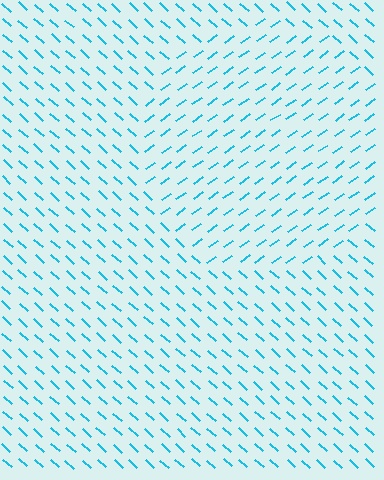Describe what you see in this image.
The image is filled with small cyan line segments. A circle region in the image has lines oriented differently from the surrounding lines, creating a visible texture boundary.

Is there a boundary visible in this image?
Yes, there is a texture boundary formed by a change in line orientation.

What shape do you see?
I see a circle.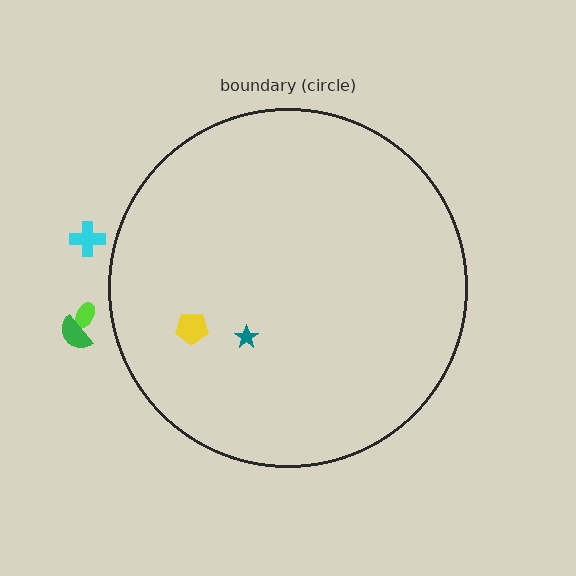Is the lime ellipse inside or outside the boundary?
Outside.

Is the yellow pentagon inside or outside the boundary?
Inside.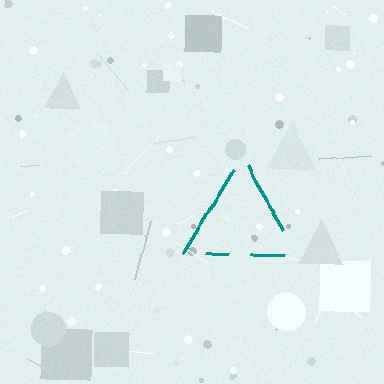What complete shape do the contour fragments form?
The contour fragments form a triangle.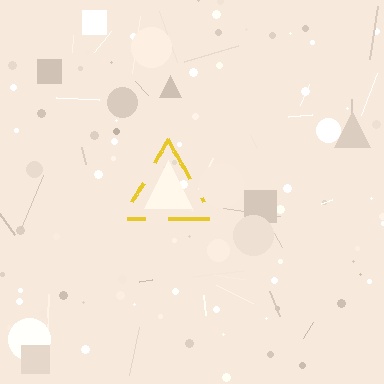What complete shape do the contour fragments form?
The contour fragments form a triangle.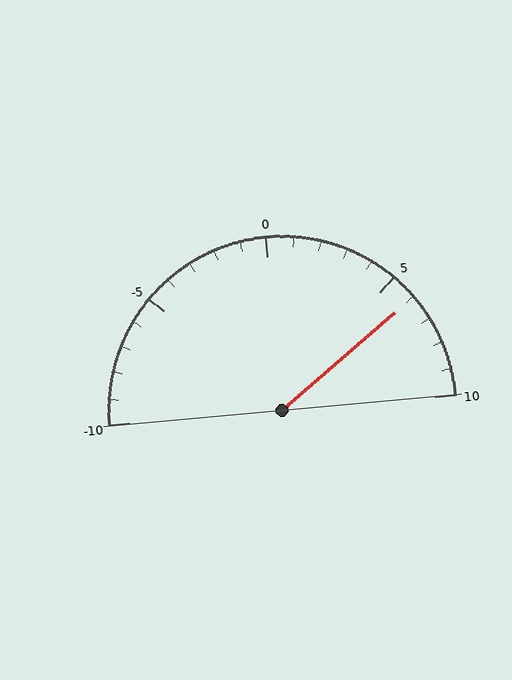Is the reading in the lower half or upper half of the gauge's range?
The reading is in the upper half of the range (-10 to 10).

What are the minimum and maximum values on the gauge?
The gauge ranges from -10 to 10.